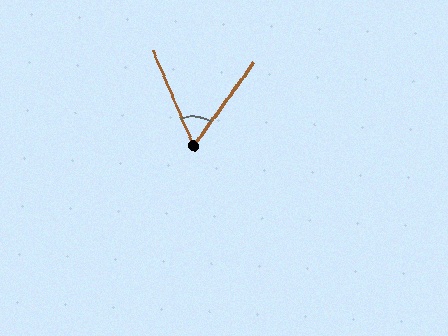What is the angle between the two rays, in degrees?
Approximately 59 degrees.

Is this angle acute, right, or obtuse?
It is acute.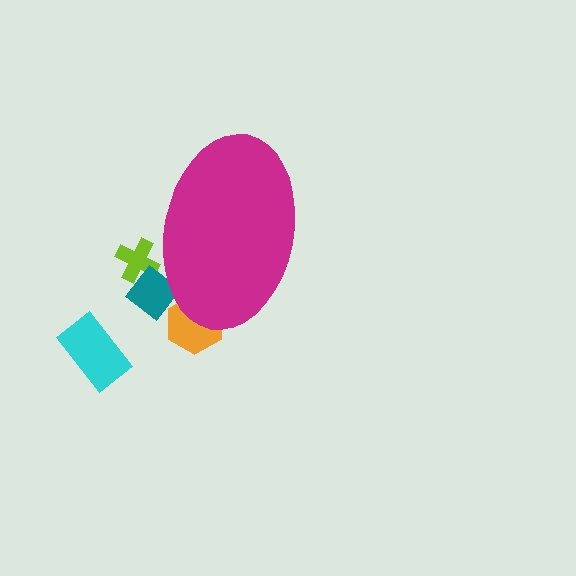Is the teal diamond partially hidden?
Yes, the teal diamond is partially hidden behind the magenta ellipse.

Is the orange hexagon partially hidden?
Yes, the orange hexagon is partially hidden behind the magenta ellipse.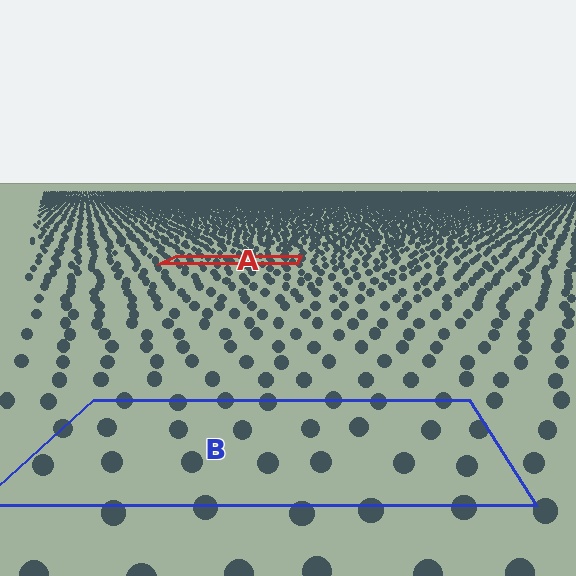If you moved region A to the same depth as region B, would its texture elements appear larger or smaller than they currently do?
They would appear larger. At a closer depth, the same texture elements are projected at a bigger on-screen size.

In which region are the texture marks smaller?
The texture marks are smaller in region A, because it is farther away.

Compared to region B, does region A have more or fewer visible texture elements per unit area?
Region A has more texture elements per unit area — they are packed more densely because it is farther away.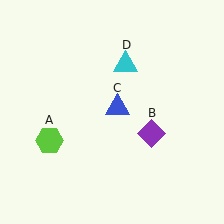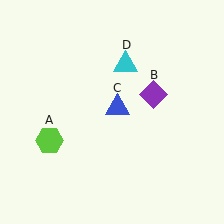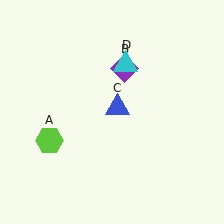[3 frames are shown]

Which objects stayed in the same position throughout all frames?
Lime hexagon (object A) and blue triangle (object C) and cyan triangle (object D) remained stationary.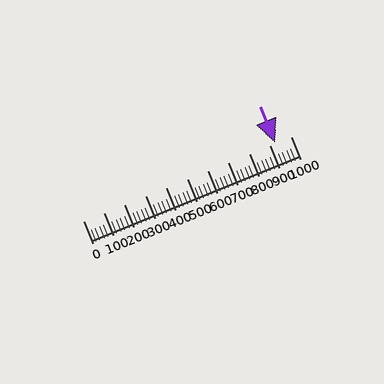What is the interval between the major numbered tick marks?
The major tick marks are spaced 100 units apart.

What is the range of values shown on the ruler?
The ruler shows values from 0 to 1000.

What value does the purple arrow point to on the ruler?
The purple arrow points to approximately 928.